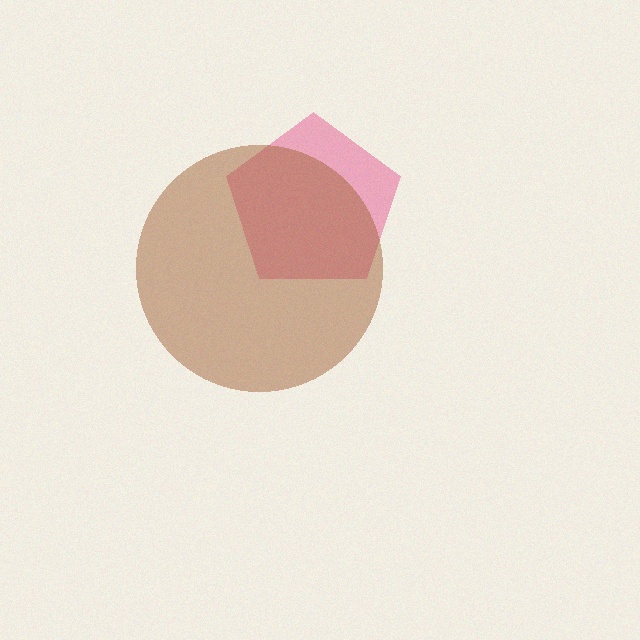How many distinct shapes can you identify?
There are 2 distinct shapes: a pink pentagon, a brown circle.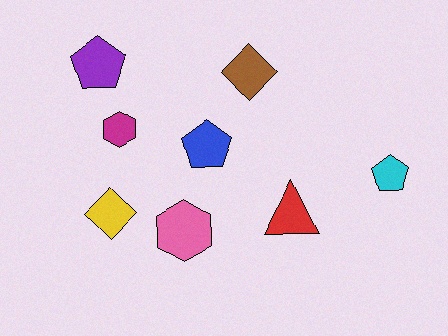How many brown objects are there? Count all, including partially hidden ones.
There is 1 brown object.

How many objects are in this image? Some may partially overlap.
There are 8 objects.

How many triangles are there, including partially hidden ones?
There is 1 triangle.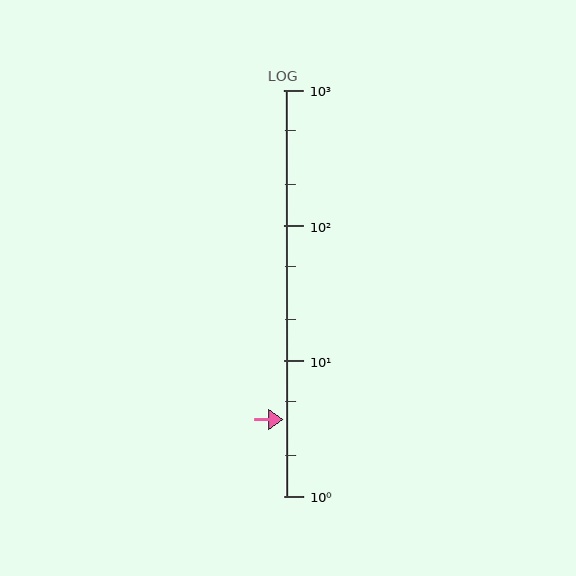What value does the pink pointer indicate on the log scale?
The pointer indicates approximately 3.7.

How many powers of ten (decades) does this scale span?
The scale spans 3 decades, from 1 to 1000.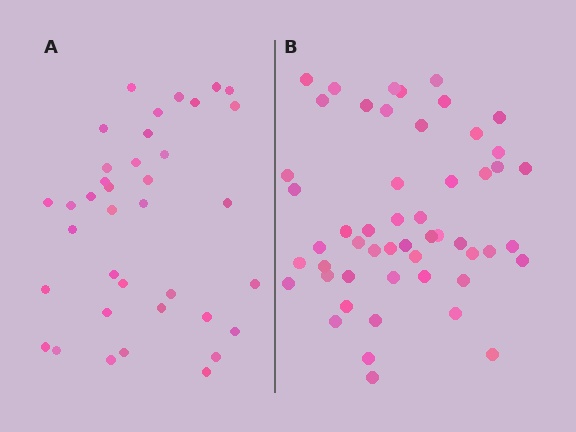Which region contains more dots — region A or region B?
Region B (the right region) has more dots.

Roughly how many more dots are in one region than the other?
Region B has approximately 15 more dots than region A.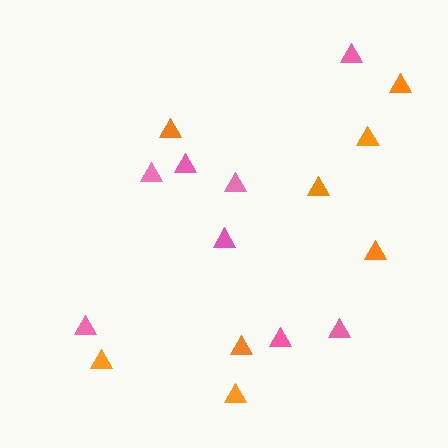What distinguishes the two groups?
There are 2 groups: one group of pink triangles (8) and one group of orange triangles (8).